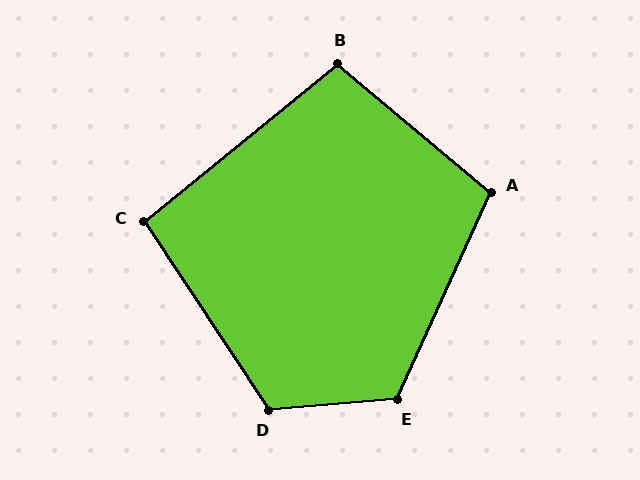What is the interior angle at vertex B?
Approximately 101 degrees (obtuse).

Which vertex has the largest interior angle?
D, at approximately 119 degrees.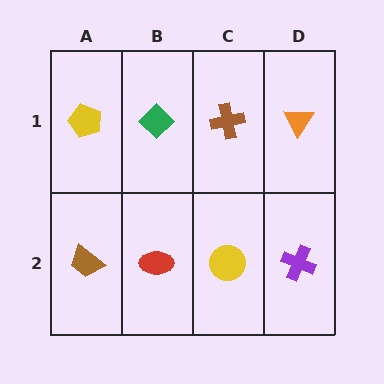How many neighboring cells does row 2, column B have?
3.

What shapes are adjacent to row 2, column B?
A green diamond (row 1, column B), a brown trapezoid (row 2, column A), a yellow circle (row 2, column C).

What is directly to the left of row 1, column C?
A green diamond.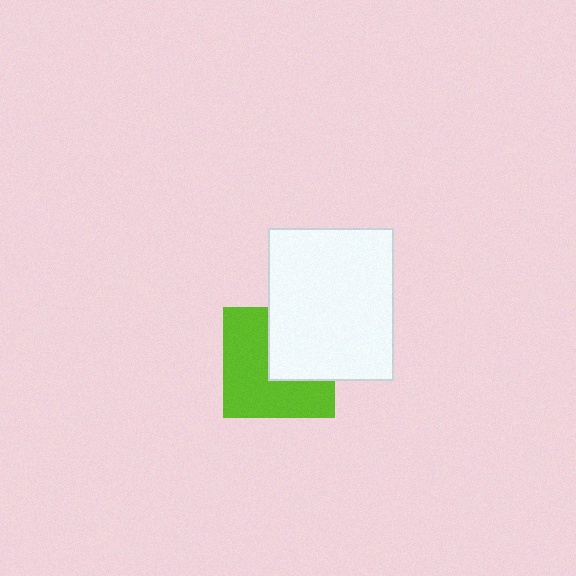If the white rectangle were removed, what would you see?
You would see the complete lime square.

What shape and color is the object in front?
The object in front is a white rectangle.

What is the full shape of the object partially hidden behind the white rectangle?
The partially hidden object is a lime square.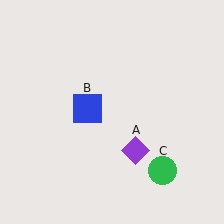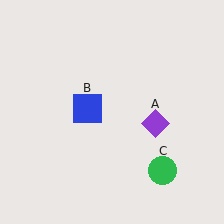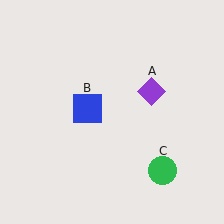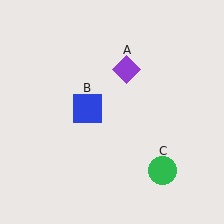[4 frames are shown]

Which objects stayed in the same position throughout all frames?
Blue square (object B) and green circle (object C) remained stationary.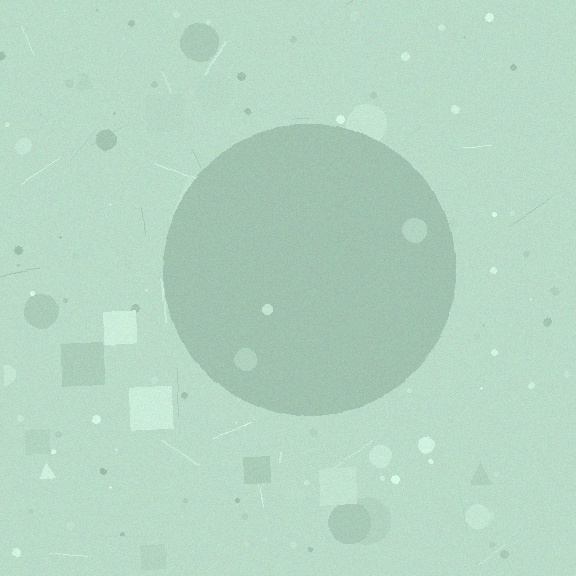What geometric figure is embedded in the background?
A circle is embedded in the background.